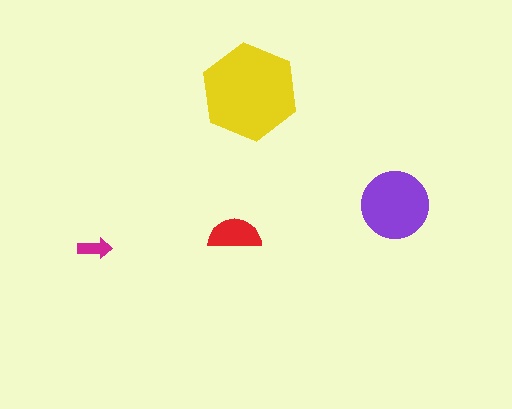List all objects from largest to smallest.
The yellow hexagon, the purple circle, the red semicircle, the magenta arrow.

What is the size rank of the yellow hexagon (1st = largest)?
1st.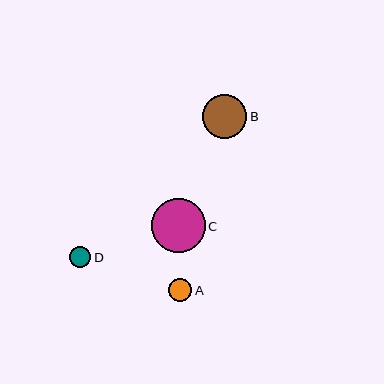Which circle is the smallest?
Circle D is the smallest with a size of approximately 21 pixels.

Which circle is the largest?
Circle C is the largest with a size of approximately 54 pixels.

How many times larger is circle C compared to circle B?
Circle C is approximately 1.2 times the size of circle B.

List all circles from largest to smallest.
From largest to smallest: C, B, A, D.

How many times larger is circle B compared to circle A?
Circle B is approximately 1.9 times the size of circle A.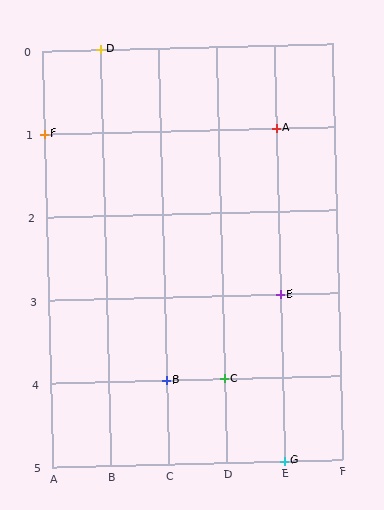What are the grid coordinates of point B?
Point B is at grid coordinates (C, 4).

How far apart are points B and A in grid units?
Points B and A are 2 columns and 3 rows apart (about 3.6 grid units diagonally).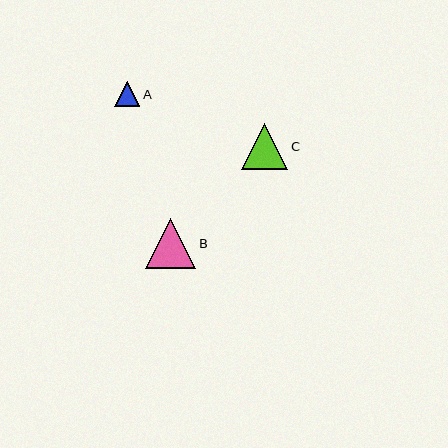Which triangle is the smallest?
Triangle A is the smallest with a size of approximately 25 pixels.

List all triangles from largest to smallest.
From largest to smallest: B, C, A.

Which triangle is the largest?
Triangle B is the largest with a size of approximately 50 pixels.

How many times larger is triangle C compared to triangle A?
Triangle C is approximately 1.8 times the size of triangle A.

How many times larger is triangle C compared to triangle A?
Triangle C is approximately 1.8 times the size of triangle A.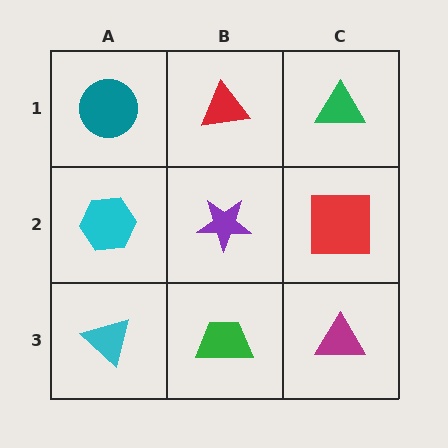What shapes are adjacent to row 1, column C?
A red square (row 2, column C), a red triangle (row 1, column B).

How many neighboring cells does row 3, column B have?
3.